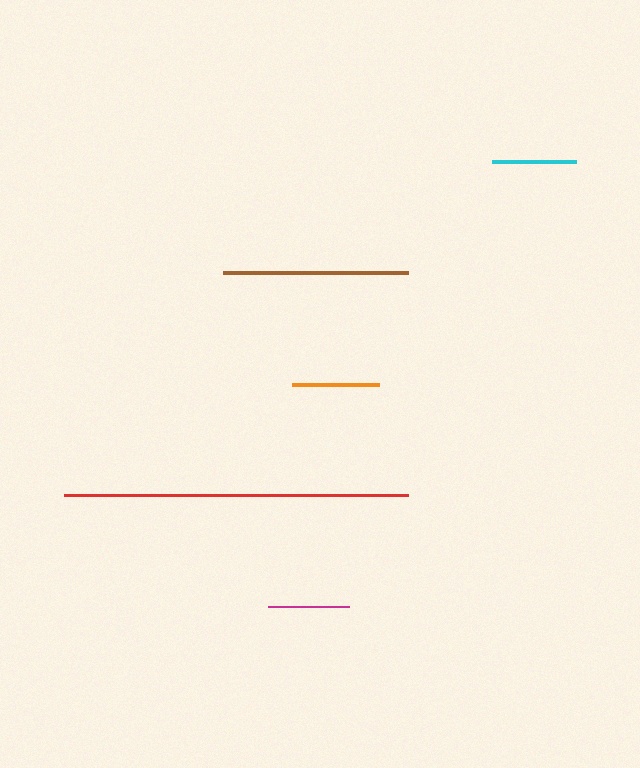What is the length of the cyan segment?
The cyan segment is approximately 84 pixels long.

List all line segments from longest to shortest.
From longest to shortest: red, brown, orange, cyan, magenta.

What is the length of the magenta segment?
The magenta segment is approximately 81 pixels long.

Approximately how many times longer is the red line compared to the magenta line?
The red line is approximately 4.3 times the length of the magenta line.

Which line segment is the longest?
The red line is the longest at approximately 344 pixels.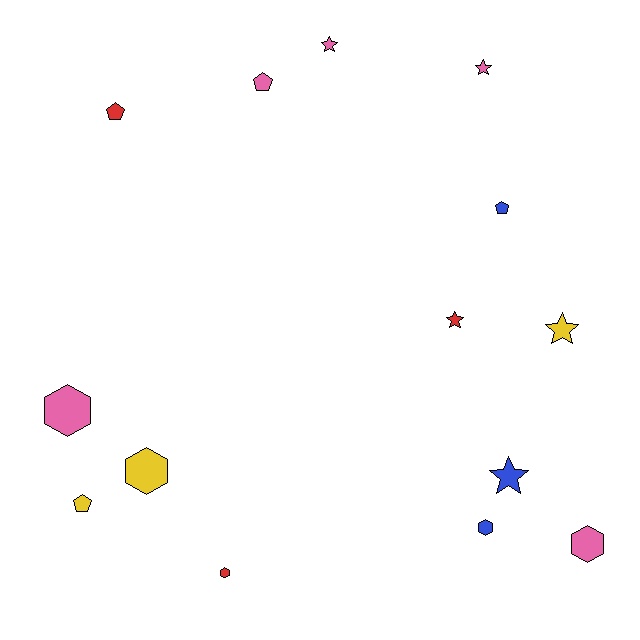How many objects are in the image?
There are 14 objects.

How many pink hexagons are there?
There are 2 pink hexagons.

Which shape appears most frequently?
Star, with 5 objects.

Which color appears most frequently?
Pink, with 5 objects.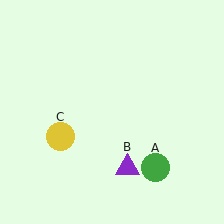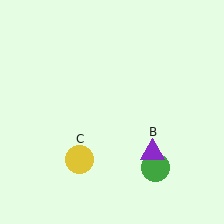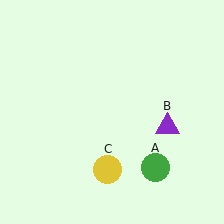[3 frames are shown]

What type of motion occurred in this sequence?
The purple triangle (object B), yellow circle (object C) rotated counterclockwise around the center of the scene.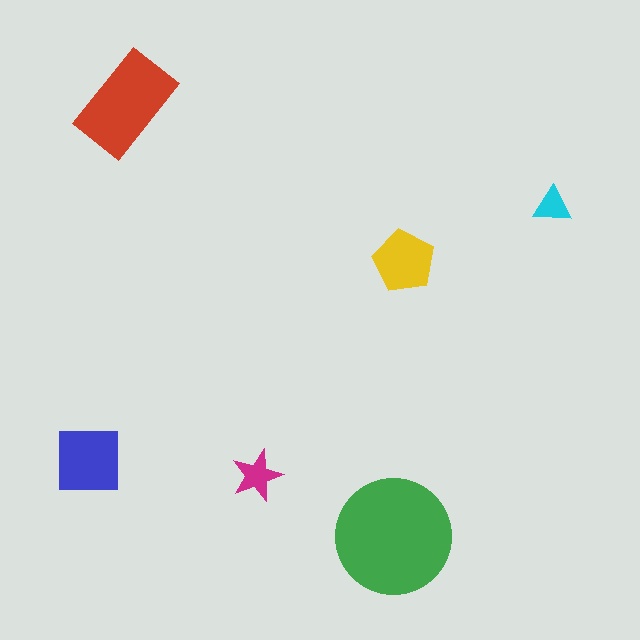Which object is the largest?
The green circle.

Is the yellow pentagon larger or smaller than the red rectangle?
Smaller.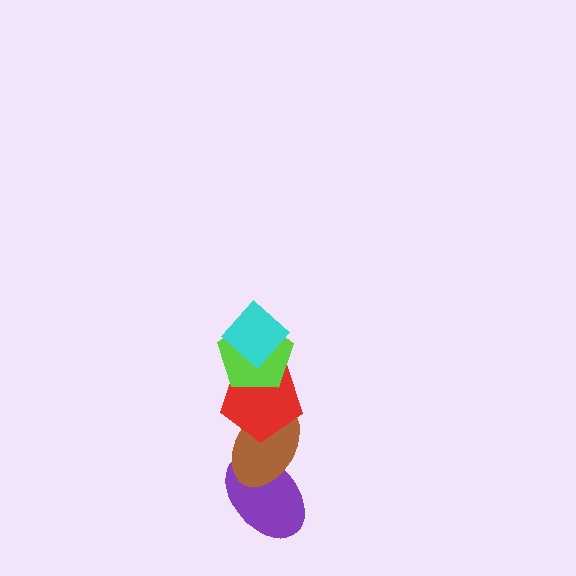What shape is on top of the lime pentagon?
The cyan diamond is on top of the lime pentagon.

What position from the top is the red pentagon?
The red pentagon is 3rd from the top.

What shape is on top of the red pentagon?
The lime pentagon is on top of the red pentagon.